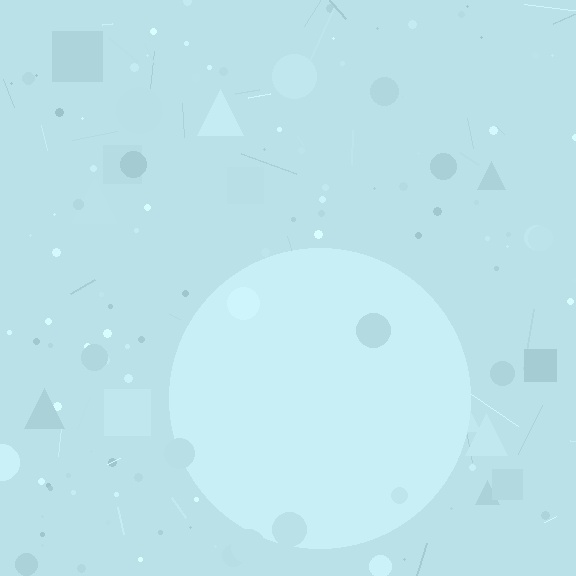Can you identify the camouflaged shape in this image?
The camouflaged shape is a circle.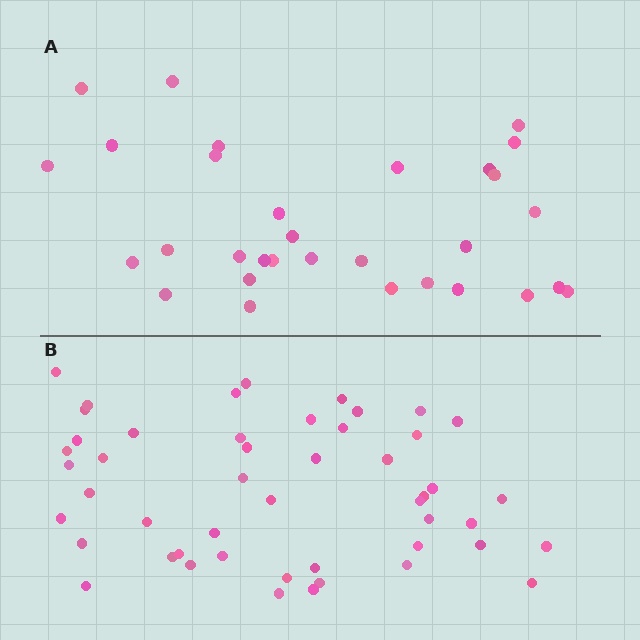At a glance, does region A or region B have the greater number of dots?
Region B (the bottom region) has more dots.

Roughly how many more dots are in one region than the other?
Region B has approximately 20 more dots than region A.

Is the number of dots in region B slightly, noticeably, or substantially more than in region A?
Region B has substantially more. The ratio is roughly 1.6 to 1.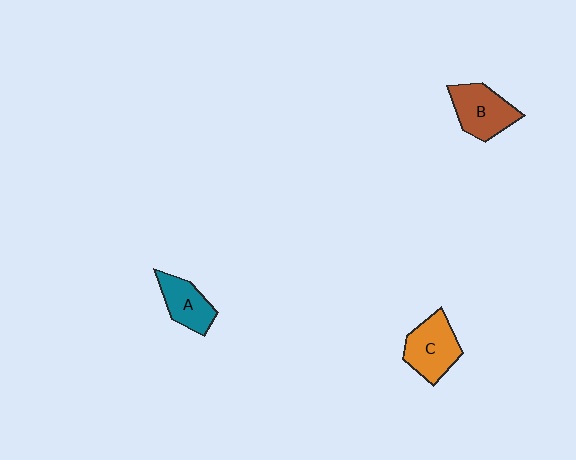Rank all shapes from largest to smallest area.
From largest to smallest: C (orange), B (brown), A (teal).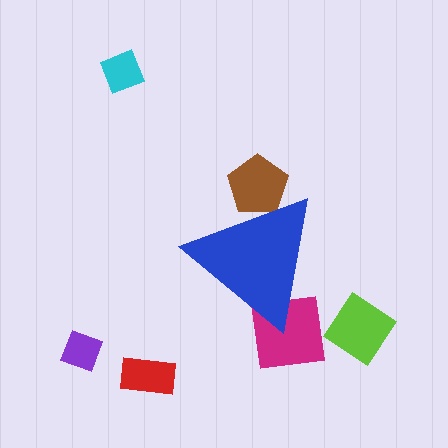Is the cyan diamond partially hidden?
No, the cyan diamond is fully visible.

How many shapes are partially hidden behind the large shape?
2 shapes are partially hidden.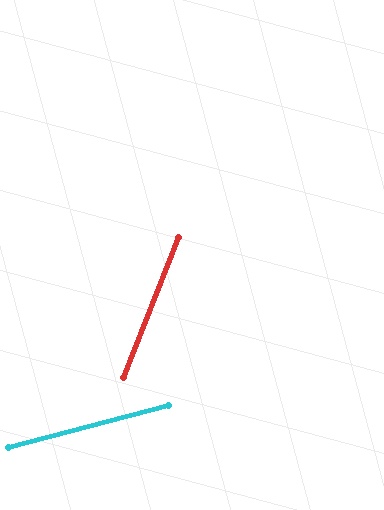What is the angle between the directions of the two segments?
Approximately 54 degrees.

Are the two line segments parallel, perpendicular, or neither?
Neither parallel nor perpendicular — they differ by about 54°.